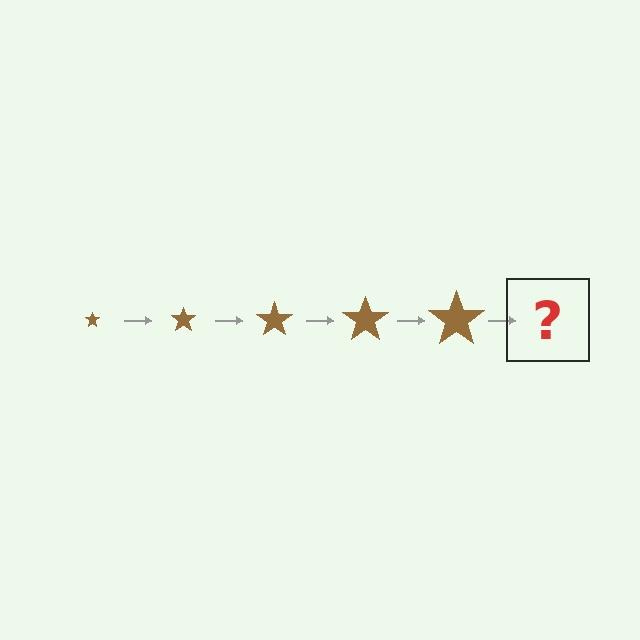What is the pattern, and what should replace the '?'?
The pattern is that the star gets progressively larger each step. The '?' should be a brown star, larger than the previous one.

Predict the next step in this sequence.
The next step is a brown star, larger than the previous one.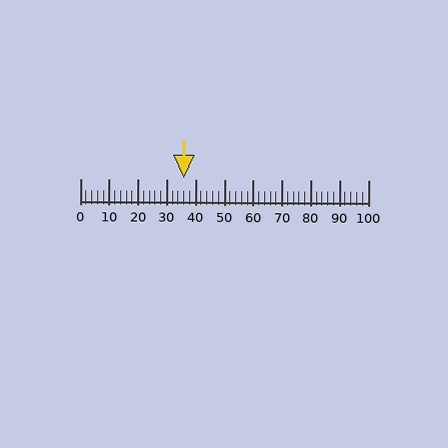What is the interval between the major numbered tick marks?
The major tick marks are spaced 10 units apart.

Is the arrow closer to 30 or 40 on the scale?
The arrow is closer to 40.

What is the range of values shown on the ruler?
The ruler shows values from 0 to 100.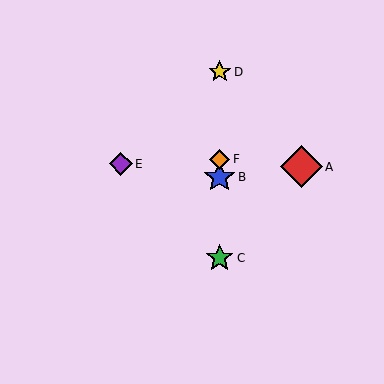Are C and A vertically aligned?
No, C is at x≈220 and A is at x≈301.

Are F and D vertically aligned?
Yes, both are at x≈220.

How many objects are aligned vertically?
4 objects (B, C, D, F) are aligned vertically.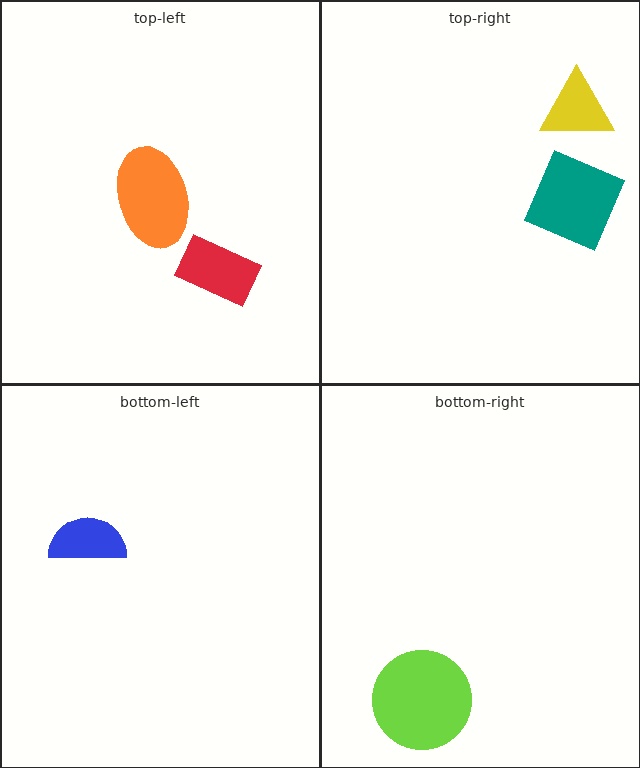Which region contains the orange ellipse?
The top-left region.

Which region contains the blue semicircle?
The bottom-left region.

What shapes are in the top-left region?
The red rectangle, the orange ellipse.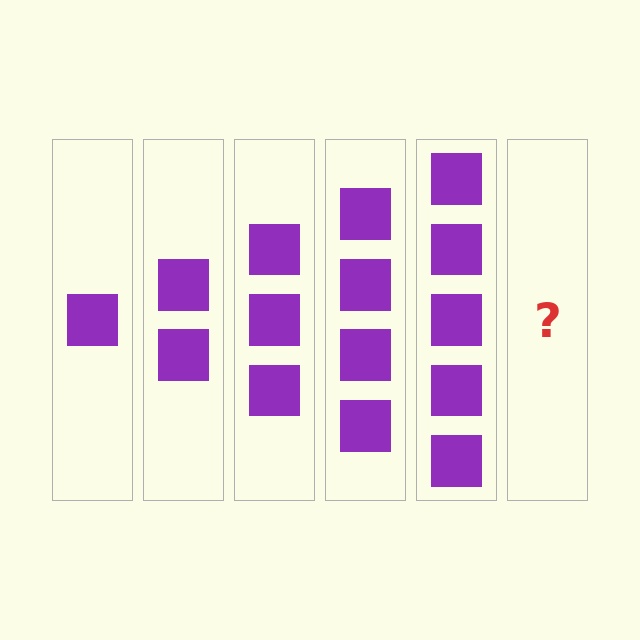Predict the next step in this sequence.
The next step is 6 squares.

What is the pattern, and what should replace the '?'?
The pattern is that each step adds one more square. The '?' should be 6 squares.